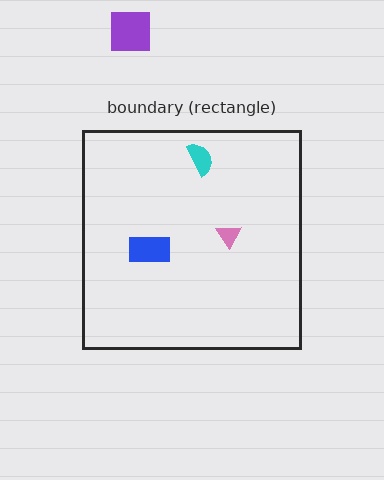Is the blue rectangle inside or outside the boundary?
Inside.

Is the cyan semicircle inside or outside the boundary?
Inside.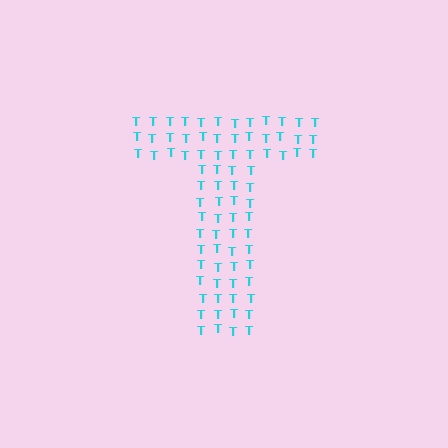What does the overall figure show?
The overall figure shows the letter T.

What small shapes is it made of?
It is made of small letter T's.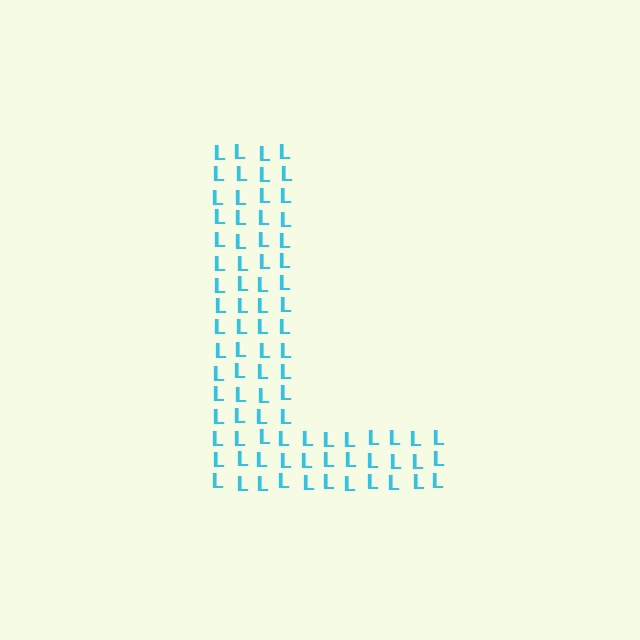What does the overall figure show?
The overall figure shows the letter L.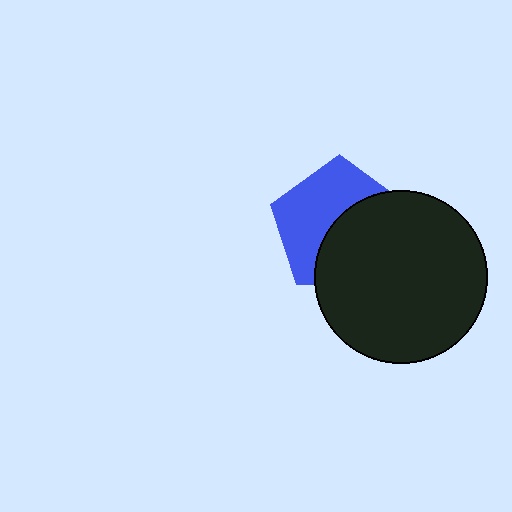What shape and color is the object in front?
The object in front is a black circle.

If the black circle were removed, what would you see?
You would see the complete blue pentagon.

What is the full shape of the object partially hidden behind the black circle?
The partially hidden object is a blue pentagon.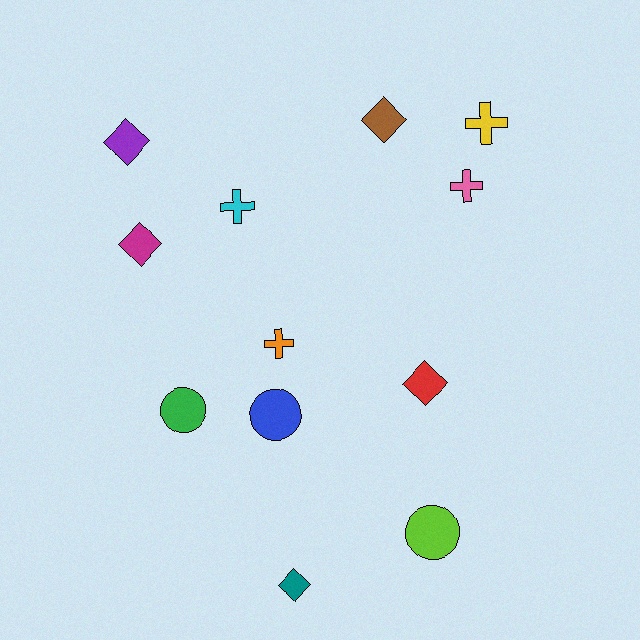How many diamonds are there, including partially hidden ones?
There are 5 diamonds.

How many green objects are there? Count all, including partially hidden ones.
There is 1 green object.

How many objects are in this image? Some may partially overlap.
There are 12 objects.